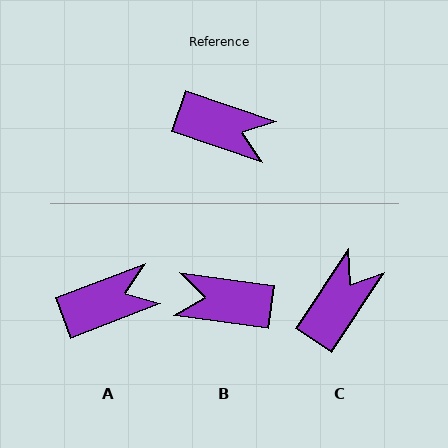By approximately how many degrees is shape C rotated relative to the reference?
Approximately 75 degrees counter-clockwise.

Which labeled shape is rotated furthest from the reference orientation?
B, about 169 degrees away.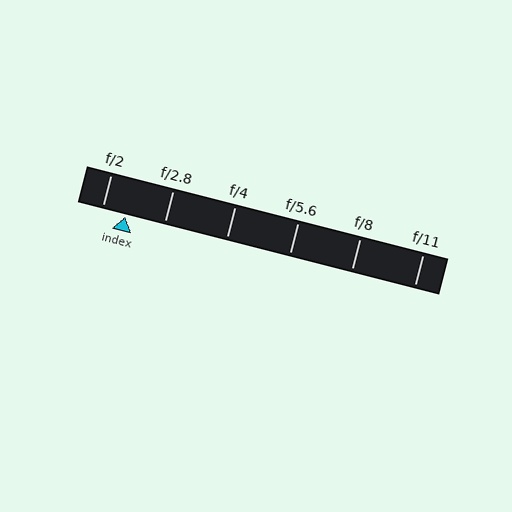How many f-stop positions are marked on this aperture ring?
There are 6 f-stop positions marked.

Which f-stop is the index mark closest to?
The index mark is closest to f/2.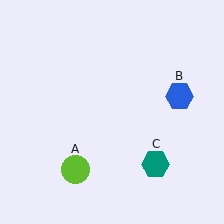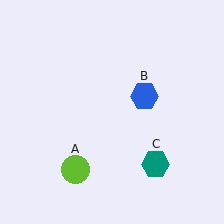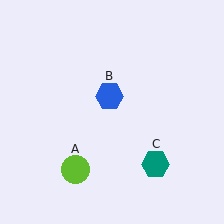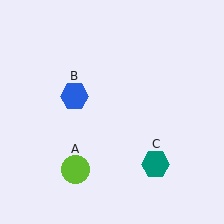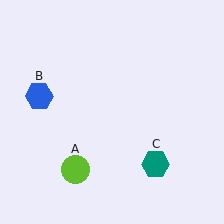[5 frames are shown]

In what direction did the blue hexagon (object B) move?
The blue hexagon (object B) moved left.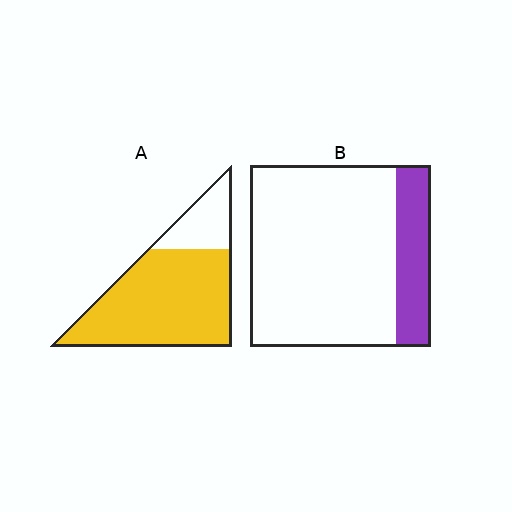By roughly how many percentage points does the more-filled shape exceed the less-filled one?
By roughly 60 percentage points (A over B).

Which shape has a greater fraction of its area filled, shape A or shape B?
Shape A.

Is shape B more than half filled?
No.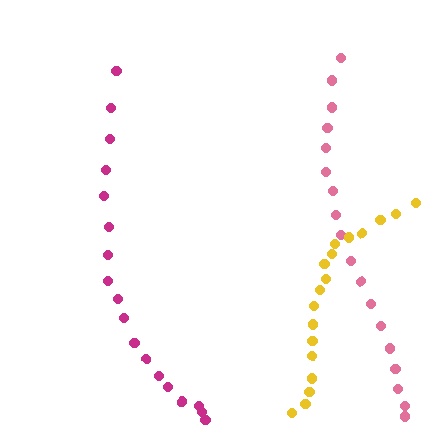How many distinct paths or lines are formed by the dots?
There are 3 distinct paths.